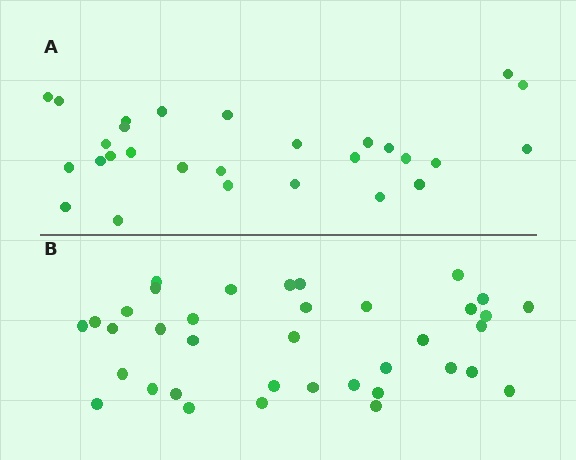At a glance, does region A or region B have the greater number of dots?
Region B (the bottom region) has more dots.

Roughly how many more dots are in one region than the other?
Region B has roughly 8 or so more dots than region A.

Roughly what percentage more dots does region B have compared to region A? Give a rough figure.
About 30% more.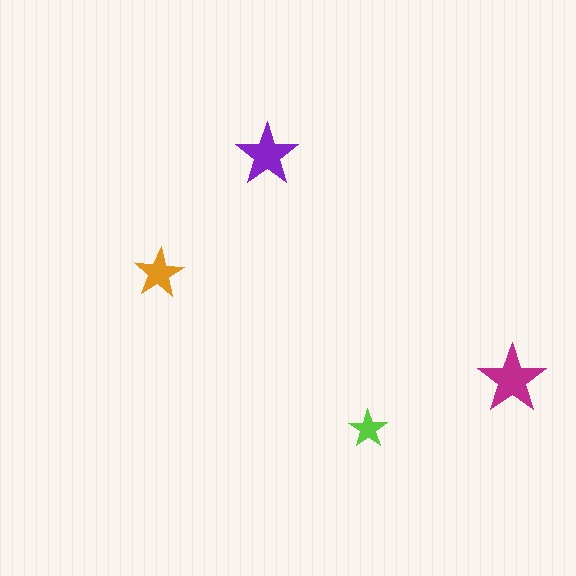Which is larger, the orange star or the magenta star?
The magenta one.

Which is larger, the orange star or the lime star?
The orange one.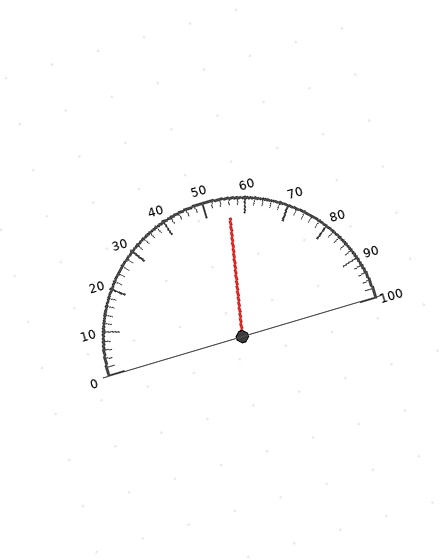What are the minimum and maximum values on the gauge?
The gauge ranges from 0 to 100.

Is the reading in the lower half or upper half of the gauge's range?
The reading is in the upper half of the range (0 to 100).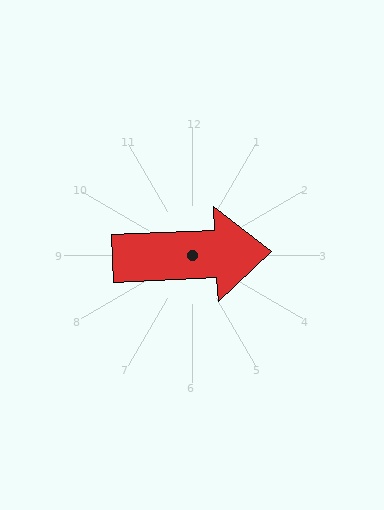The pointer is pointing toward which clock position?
Roughly 3 o'clock.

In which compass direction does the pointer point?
East.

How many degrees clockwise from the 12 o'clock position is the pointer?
Approximately 87 degrees.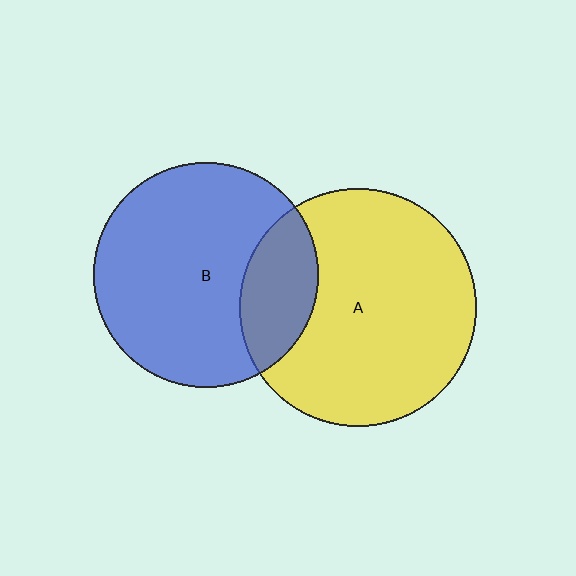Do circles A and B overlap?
Yes.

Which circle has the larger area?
Circle A (yellow).